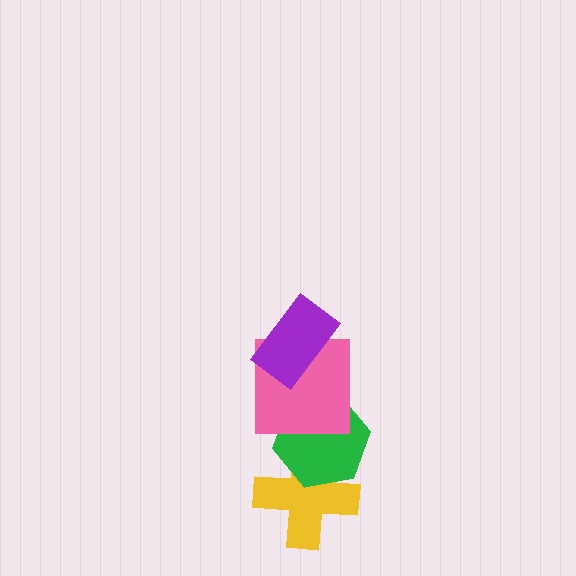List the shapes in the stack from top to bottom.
From top to bottom: the purple rectangle, the pink square, the green hexagon, the yellow cross.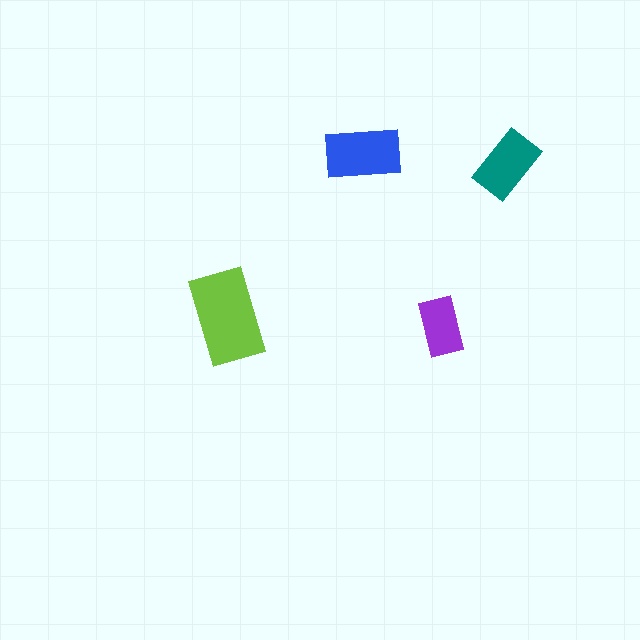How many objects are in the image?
There are 4 objects in the image.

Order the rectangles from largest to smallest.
the lime one, the blue one, the teal one, the purple one.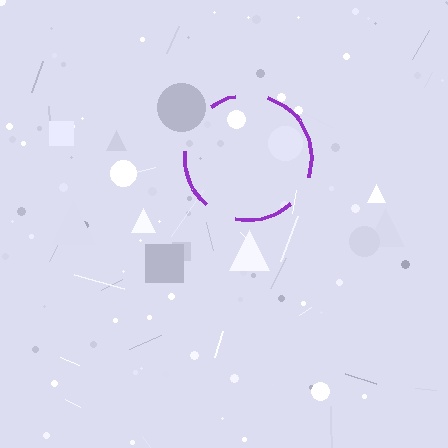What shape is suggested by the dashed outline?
The dashed outline suggests a circle.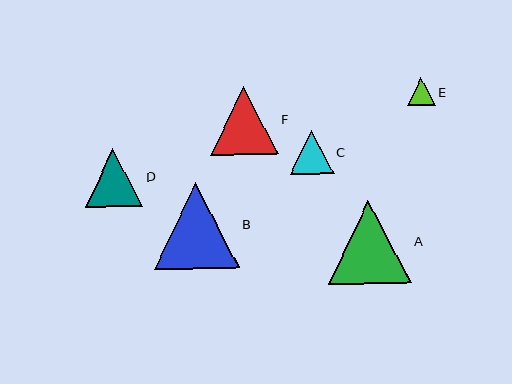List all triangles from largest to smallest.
From largest to smallest: B, A, F, D, C, E.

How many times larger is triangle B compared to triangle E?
Triangle B is approximately 3.0 times the size of triangle E.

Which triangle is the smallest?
Triangle E is the smallest with a size of approximately 28 pixels.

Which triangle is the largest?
Triangle B is the largest with a size of approximately 85 pixels.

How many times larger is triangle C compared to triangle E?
Triangle C is approximately 1.6 times the size of triangle E.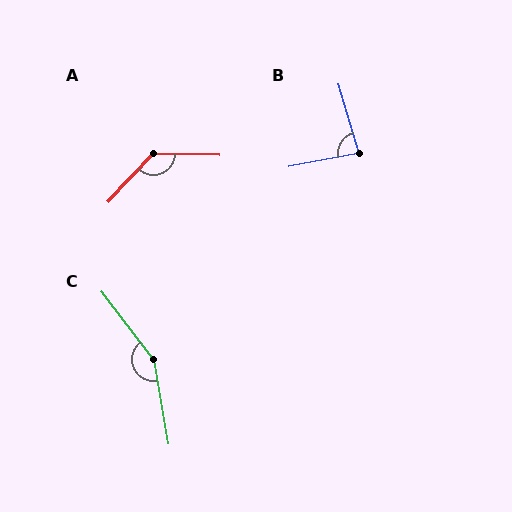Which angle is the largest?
C, at approximately 153 degrees.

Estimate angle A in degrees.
Approximately 132 degrees.